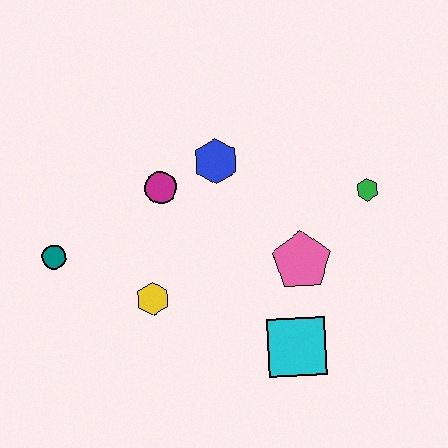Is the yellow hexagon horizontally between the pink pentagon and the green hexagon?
No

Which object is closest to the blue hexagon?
The magenta circle is closest to the blue hexagon.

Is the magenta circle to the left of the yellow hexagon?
No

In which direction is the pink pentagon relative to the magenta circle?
The pink pentagon is to the right of the magenta circle.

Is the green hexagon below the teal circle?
No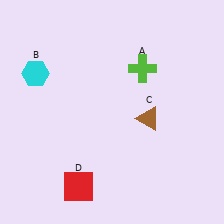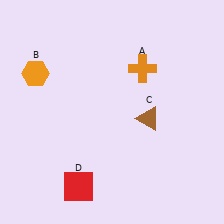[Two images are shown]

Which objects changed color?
A changed from lime to orange. B changed from cyan to orange.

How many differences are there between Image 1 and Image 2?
There are 2 differences between the two images.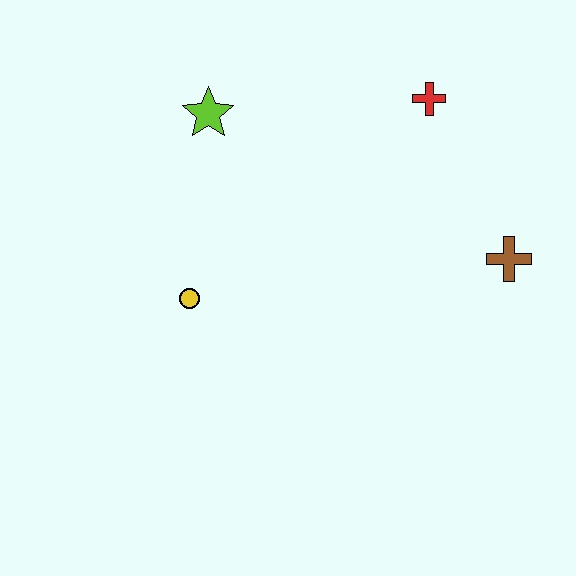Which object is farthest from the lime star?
The brown cross is farthest from the lime star.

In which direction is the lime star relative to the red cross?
The lime star is to the left of the red cross.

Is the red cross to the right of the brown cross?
No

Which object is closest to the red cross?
The brown cross is closest to the red cross.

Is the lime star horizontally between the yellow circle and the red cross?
Yes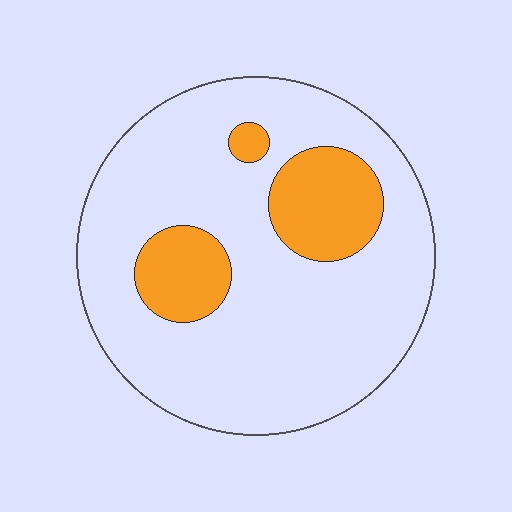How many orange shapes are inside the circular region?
3.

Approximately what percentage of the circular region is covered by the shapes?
Approximately 20%.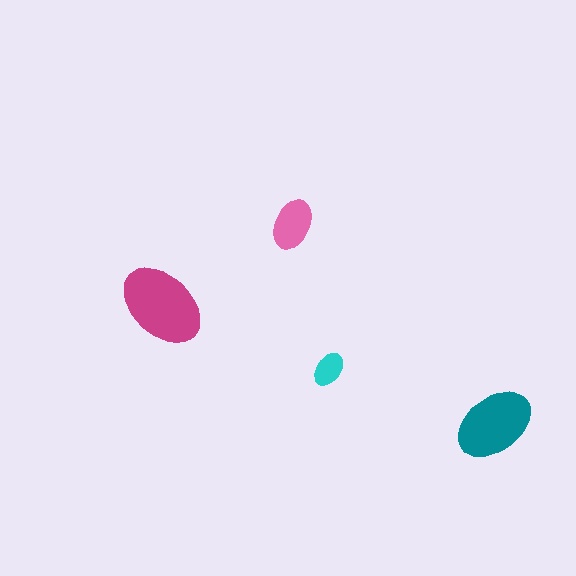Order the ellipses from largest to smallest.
the magenta one, the teal one, the pink one, the cyan one.